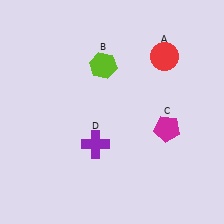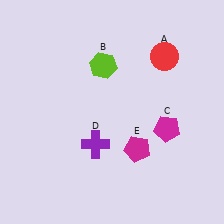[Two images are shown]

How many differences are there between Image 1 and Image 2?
There is 1 difference between the two images.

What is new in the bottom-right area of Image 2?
A magenta pentagon (E) was added in the bottom-right area of Image 2.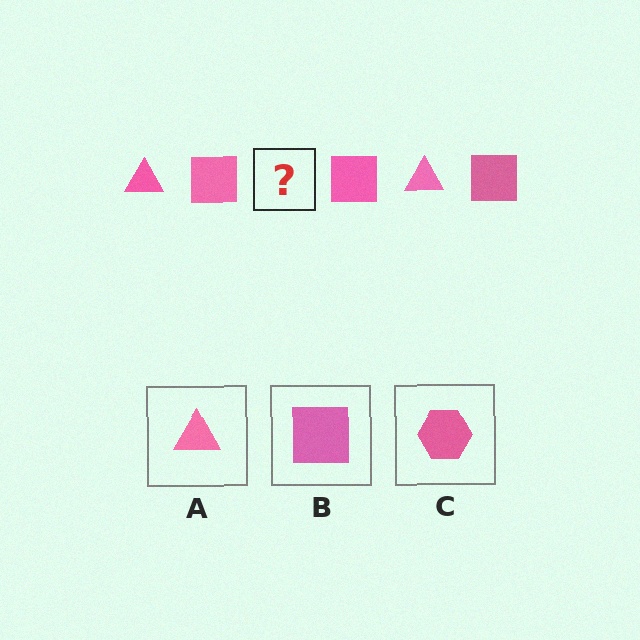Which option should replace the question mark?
Option A.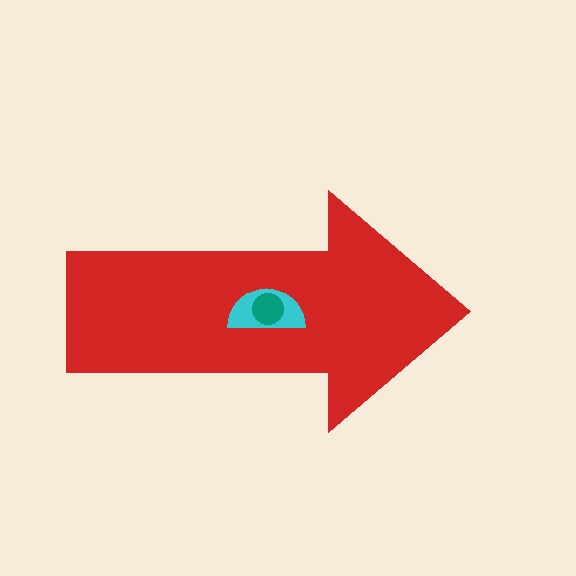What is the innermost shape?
The teal circle.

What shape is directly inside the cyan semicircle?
The teal circle.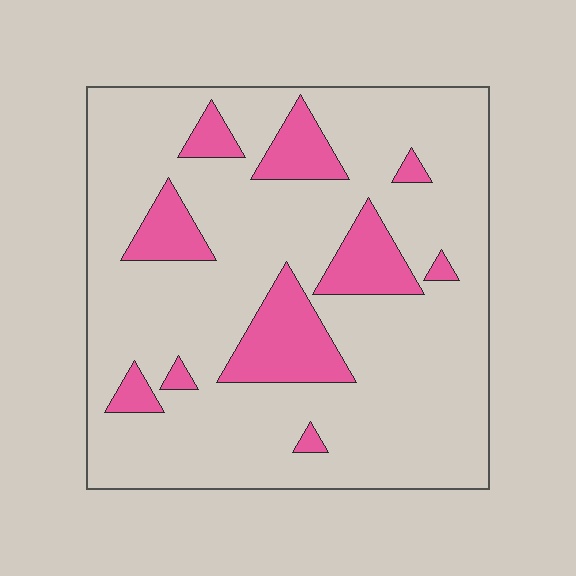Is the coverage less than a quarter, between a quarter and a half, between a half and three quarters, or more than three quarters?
Less than a quarter.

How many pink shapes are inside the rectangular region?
10.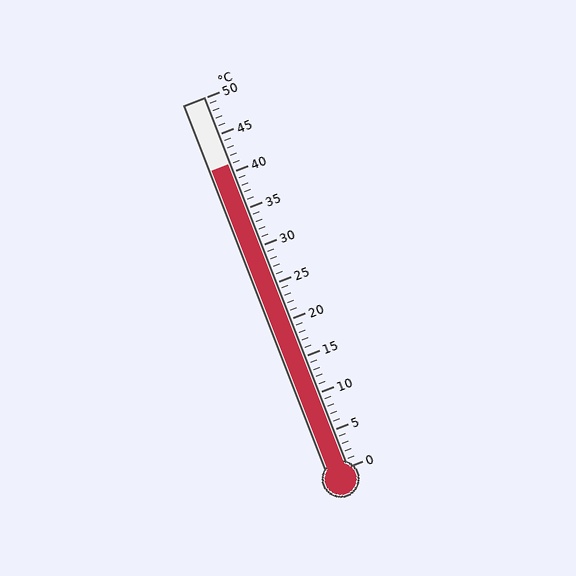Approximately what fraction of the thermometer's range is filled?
The thermometer is filled to approximately 80% of its range.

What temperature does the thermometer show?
The thermometer shows approximately 41°C.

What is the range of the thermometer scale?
The thermometer scale ranges from 0°C to 50°C.